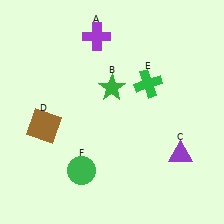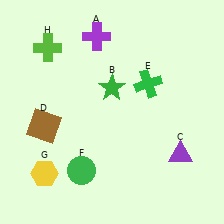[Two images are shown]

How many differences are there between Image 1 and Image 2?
There are 2 differences between the two images.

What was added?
A yellow hexagon (G), a lime cross (H) were added in Image 2.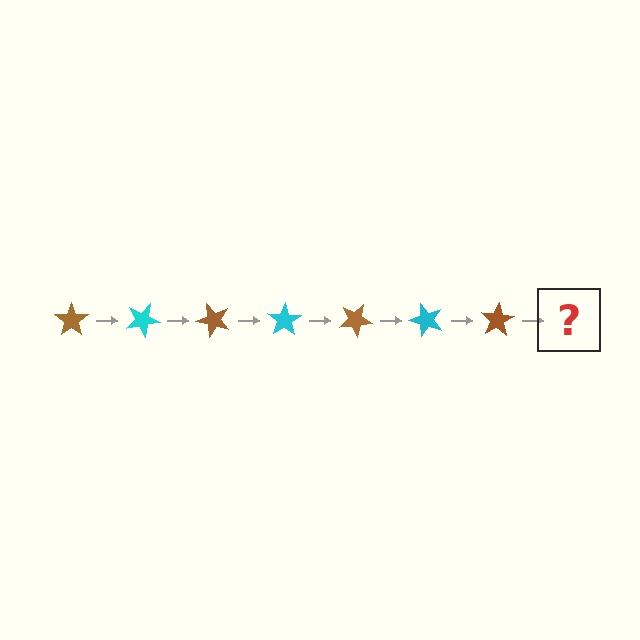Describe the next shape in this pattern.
It should be a cyan star, rotated 175 degrees from the start.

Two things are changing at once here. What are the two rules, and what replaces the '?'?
The two rules are that it rotates 25 degrees each step and the color cycles through brown and cyan. The '?' should be a cyan star, rotated 175 degrees from the start.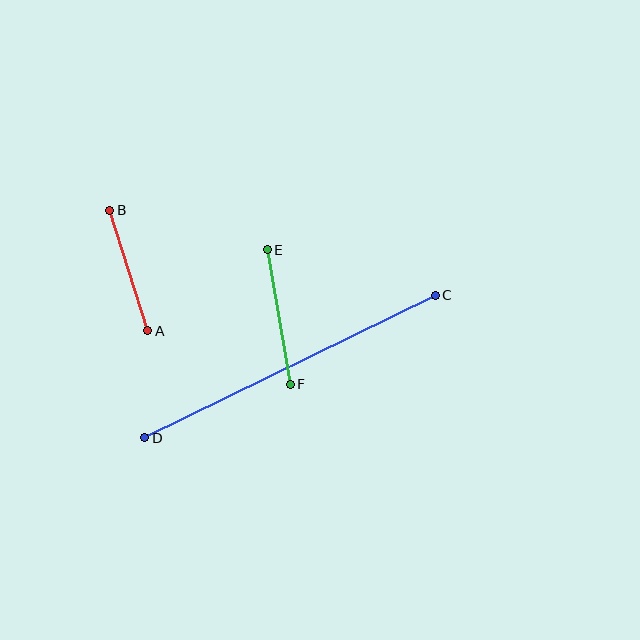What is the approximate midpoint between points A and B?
The midpoint is at approximately (129, 270) pixels.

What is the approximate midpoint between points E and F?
The midpoint is at approximately (279, 317) pixels.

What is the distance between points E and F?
The distance is approximately 136 pixels.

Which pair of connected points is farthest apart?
Points C and D are farthest apart.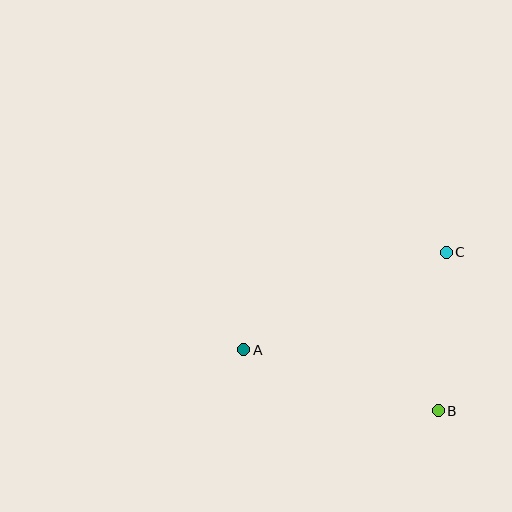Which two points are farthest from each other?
Points A and C are farthest from each other.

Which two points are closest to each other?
Points B and C are closest to each other.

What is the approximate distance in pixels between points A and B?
The distance between A and B is approximately 204 pixels.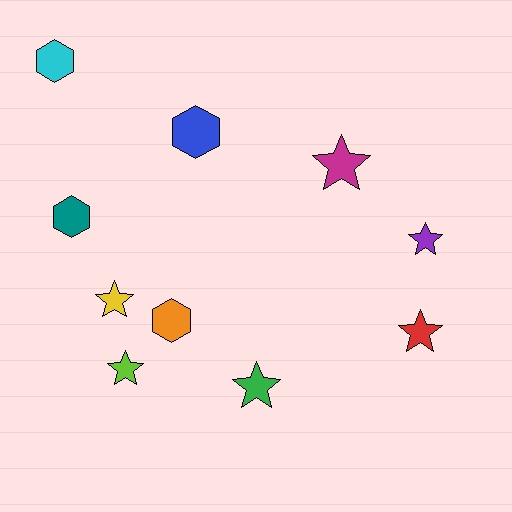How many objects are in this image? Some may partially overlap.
There are 10 objects.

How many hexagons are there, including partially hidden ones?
There are 4 hexagons.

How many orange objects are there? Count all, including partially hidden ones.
There is 1 orange object.